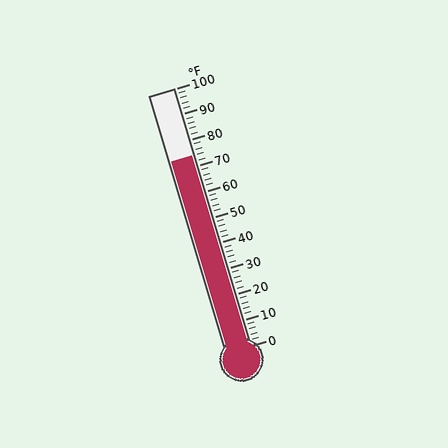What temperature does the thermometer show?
The thermometer shows approximately 74°F.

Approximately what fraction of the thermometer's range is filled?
The thermometer is filled to approximately 75% of its range.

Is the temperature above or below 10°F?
The temperature is above 10°F.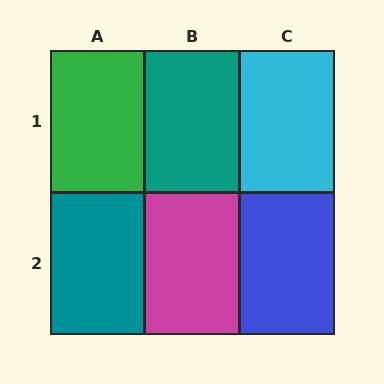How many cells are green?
1 cell is green.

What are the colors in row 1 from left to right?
Green, teal, cyan.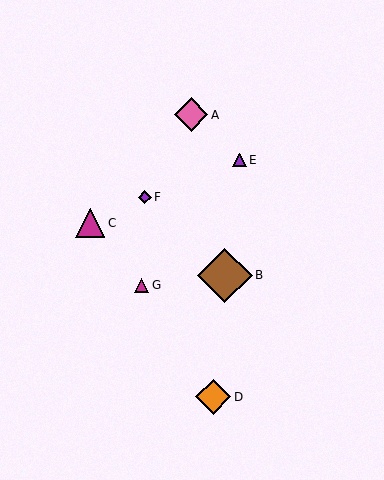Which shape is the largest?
The brown diamond (labeled B) is the largest.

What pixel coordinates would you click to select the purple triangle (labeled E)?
Click at (240, 160) to select the purple triangle E.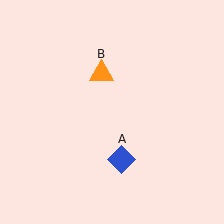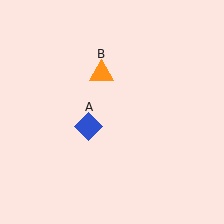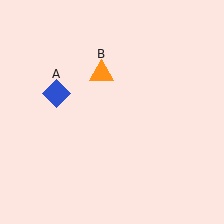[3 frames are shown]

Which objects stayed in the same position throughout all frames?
Orange triangle (object B) remained stationary.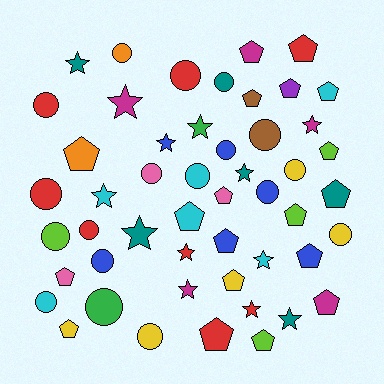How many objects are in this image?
There are 50 objects.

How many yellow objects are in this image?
There are 5 yellow objects.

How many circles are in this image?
There are 18 circles.